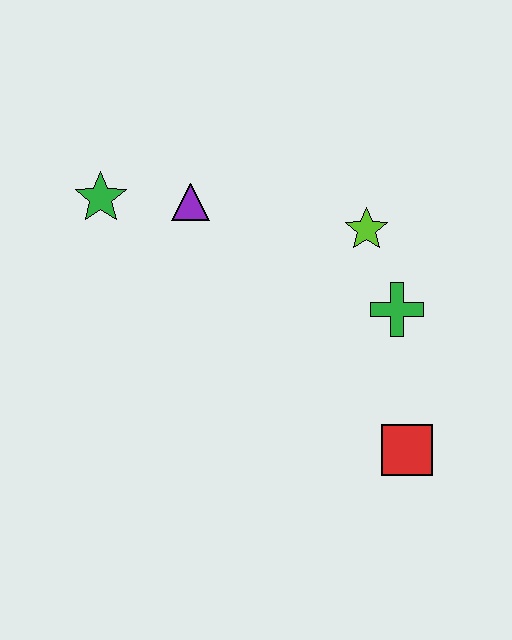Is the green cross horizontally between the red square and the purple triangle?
Yes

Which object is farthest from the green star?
The red square is farthest from the green star.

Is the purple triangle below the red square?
No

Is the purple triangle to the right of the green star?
Yes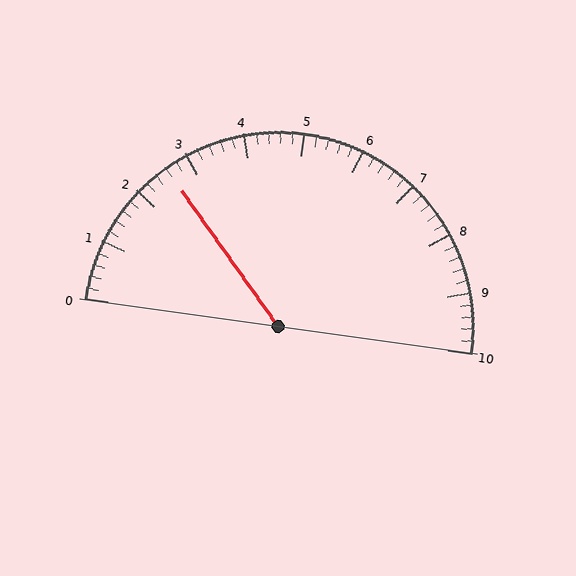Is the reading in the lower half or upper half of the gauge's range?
The reading is in the lower half of the range (0 to 10).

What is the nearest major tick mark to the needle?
The nearest major tick mark is 3.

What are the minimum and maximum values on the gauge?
The gauge ranges from 0 to 10.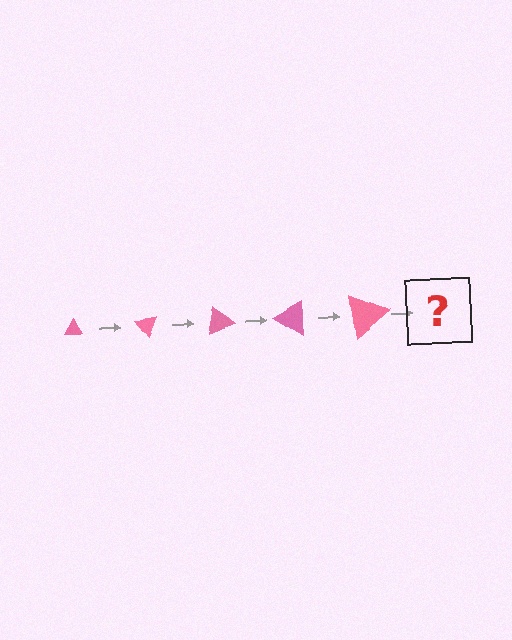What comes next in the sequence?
The next element should be a triangle, larger than the previous one and rotated 250 degrees from the start.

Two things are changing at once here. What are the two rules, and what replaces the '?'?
The two rules are that the triangle grows larger each step and it rotates 50 degrees each step. The '?' should be a triangle, larger than the previous one and rotated 250 degrees from the start.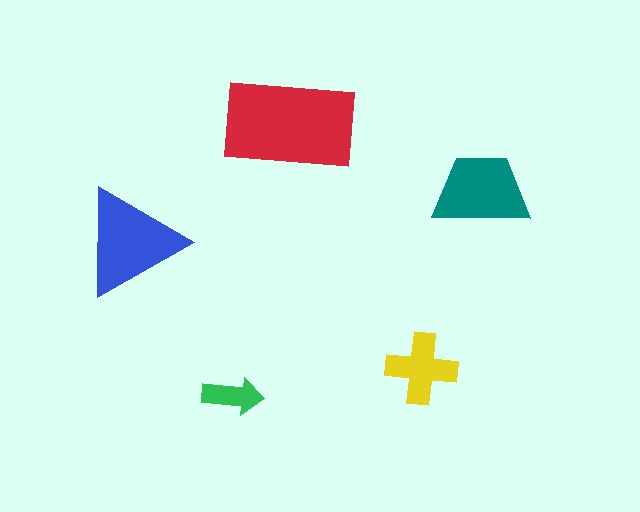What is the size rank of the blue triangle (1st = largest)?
2nd.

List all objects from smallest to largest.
The green arrow, the yellow cross, the teal trapezoid, the blue triangle, the red rectangle.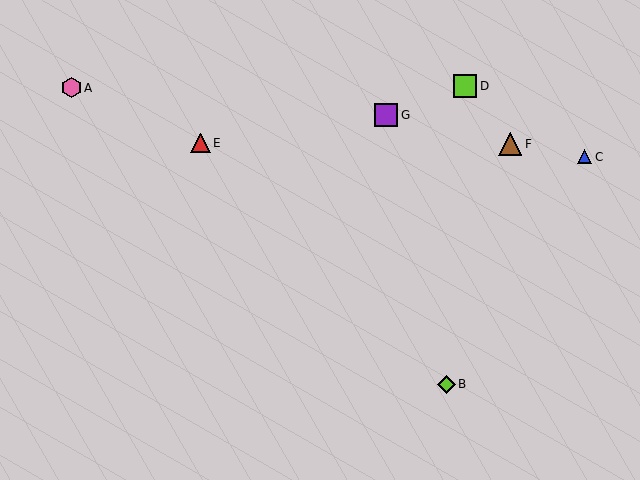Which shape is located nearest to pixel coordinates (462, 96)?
The lime square (labeled D) at (465, 86) is nearest to that location.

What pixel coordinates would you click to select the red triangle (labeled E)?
Click at (200, 143) to select the red triangle E.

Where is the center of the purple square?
The center of the purple square is at (386, 115).